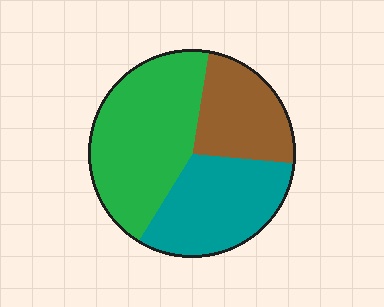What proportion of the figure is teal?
Teal takes up between a sixth and a third of the figure.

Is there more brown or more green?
Green.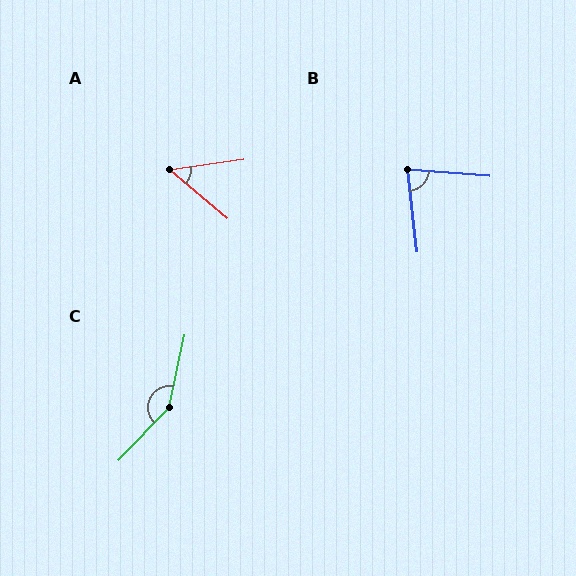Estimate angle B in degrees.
Approximately 79 degrees.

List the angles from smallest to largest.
A (48°), B (79°), C (148°).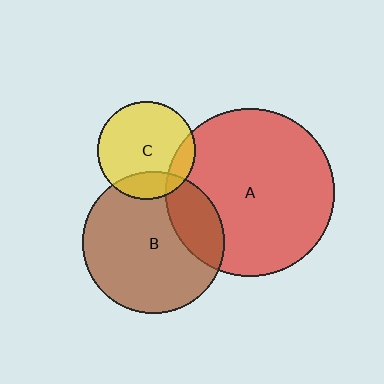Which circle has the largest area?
Circle A (red).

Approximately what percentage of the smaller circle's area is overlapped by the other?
Approximately 20%.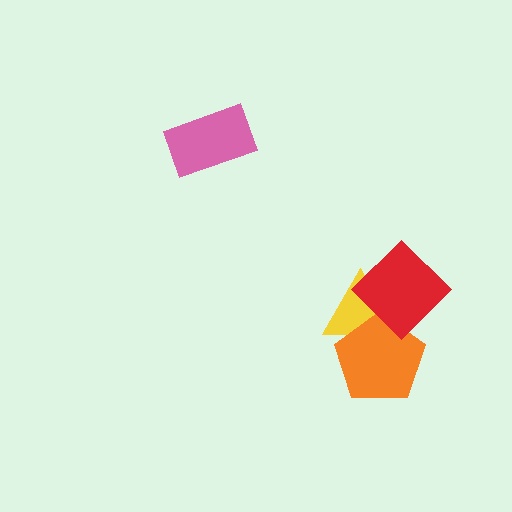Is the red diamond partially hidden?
No, no other shape covers it.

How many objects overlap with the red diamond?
2 objects overlap with the red diamond.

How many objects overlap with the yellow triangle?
2 objects overlap with the yellow triangle.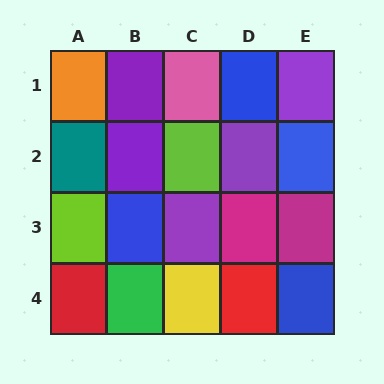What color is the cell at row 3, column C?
Purple.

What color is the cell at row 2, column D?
Purple.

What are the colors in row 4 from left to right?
Red, green, yellow, red, blue.